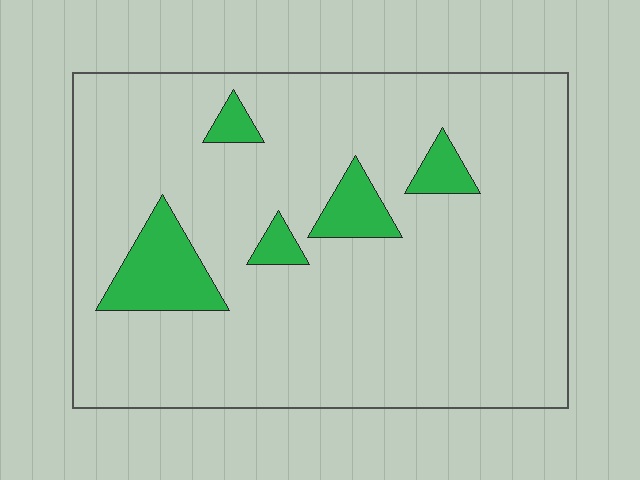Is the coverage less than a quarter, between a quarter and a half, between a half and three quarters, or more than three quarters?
Less than a quarter.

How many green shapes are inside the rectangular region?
5.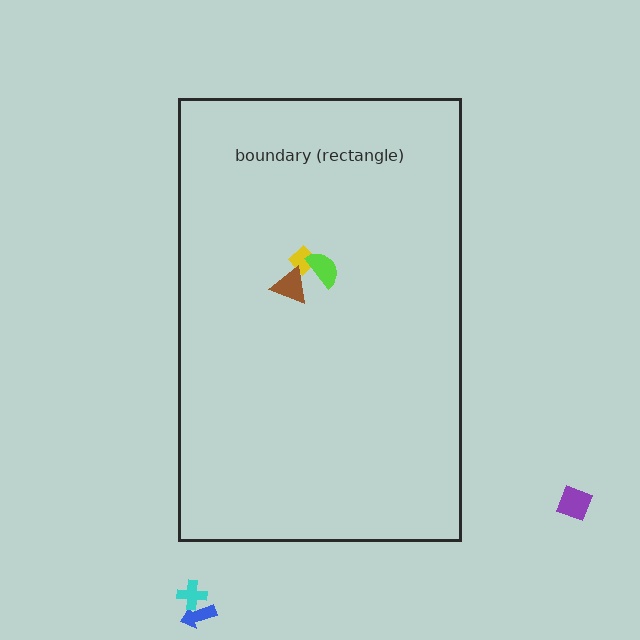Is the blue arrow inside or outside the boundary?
Outside.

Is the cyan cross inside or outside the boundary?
Outside.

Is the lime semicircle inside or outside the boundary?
Inside.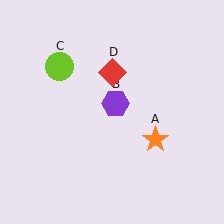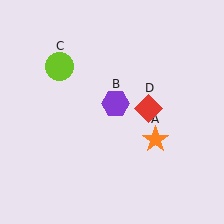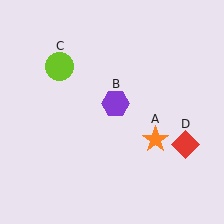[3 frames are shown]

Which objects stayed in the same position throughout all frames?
Orange star (object A) and purple hexagon (object B) and lime circle (object C) remained stationary.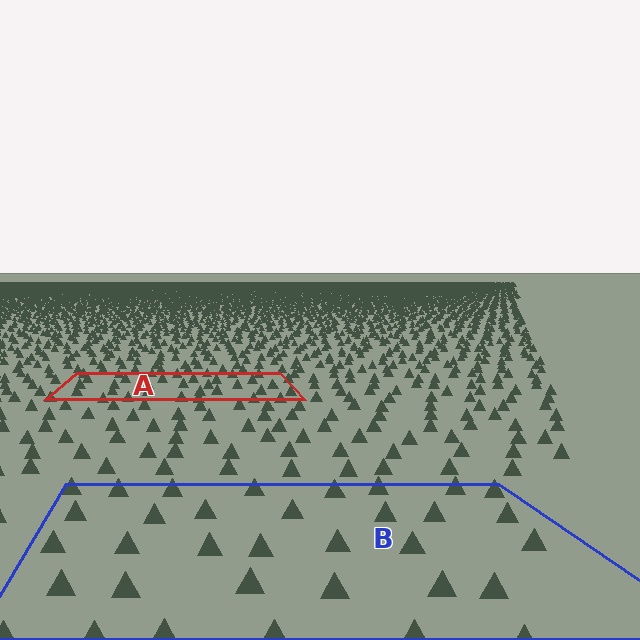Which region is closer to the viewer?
Region B is closer. The texture elements there are larger and more spread out.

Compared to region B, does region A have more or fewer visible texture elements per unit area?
Region A has more texture elements per unit area — they are packed more densely because it is farther away.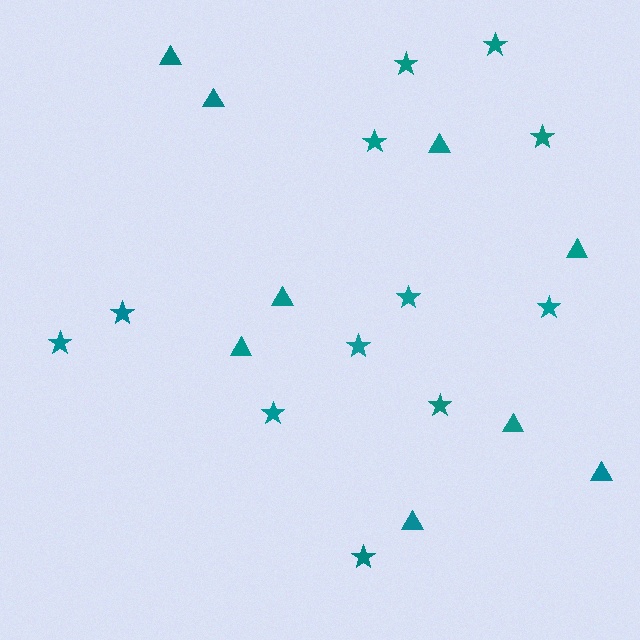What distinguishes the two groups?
There are 2 groups: one group of stars (12) and one group of triangles (9).